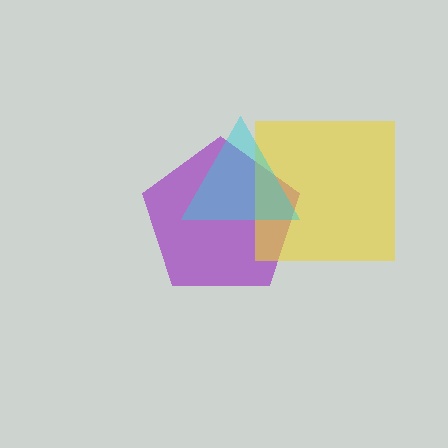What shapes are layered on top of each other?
The layered shapes are: a purple pentagon, a yellow square, a cyan triangle.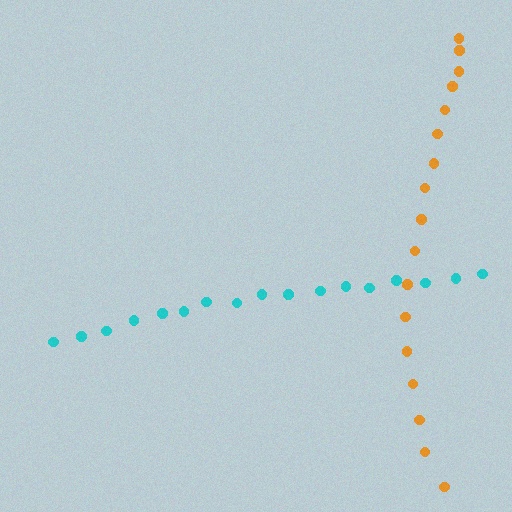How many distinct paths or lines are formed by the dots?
There are 2 distinct paths.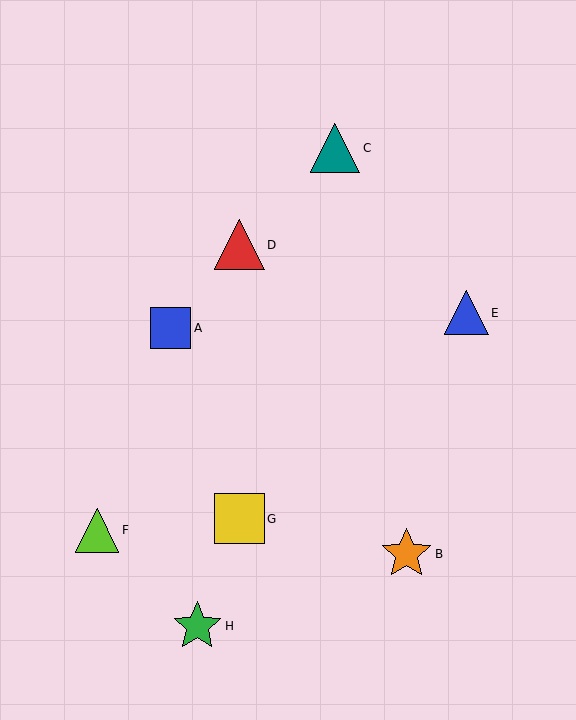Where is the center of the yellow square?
The center of the yellow square is at (239, 519).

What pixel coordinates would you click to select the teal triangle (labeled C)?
Click at (335, 148) to select the teal triangle C.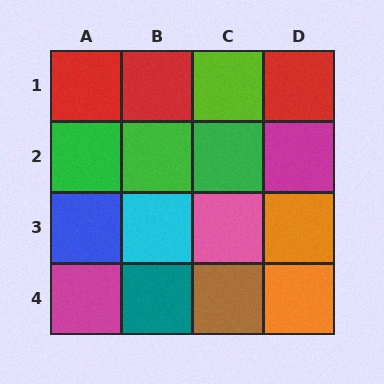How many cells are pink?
1 cell is pink.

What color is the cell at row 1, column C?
Lime.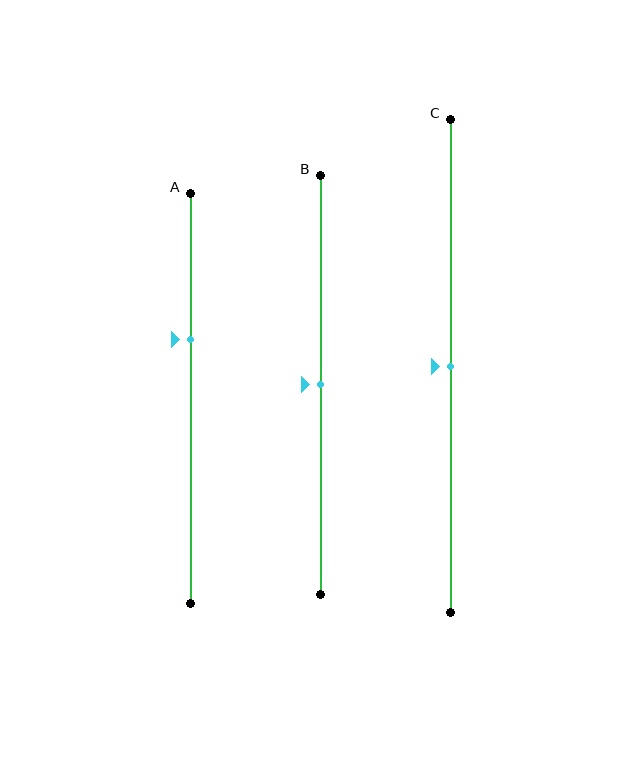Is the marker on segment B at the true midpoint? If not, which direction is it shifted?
Yes, the marker on segment B is at the true midpoint.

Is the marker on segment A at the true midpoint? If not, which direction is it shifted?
No, the marker on segment A is shifted upward by about 14% of the segment length.